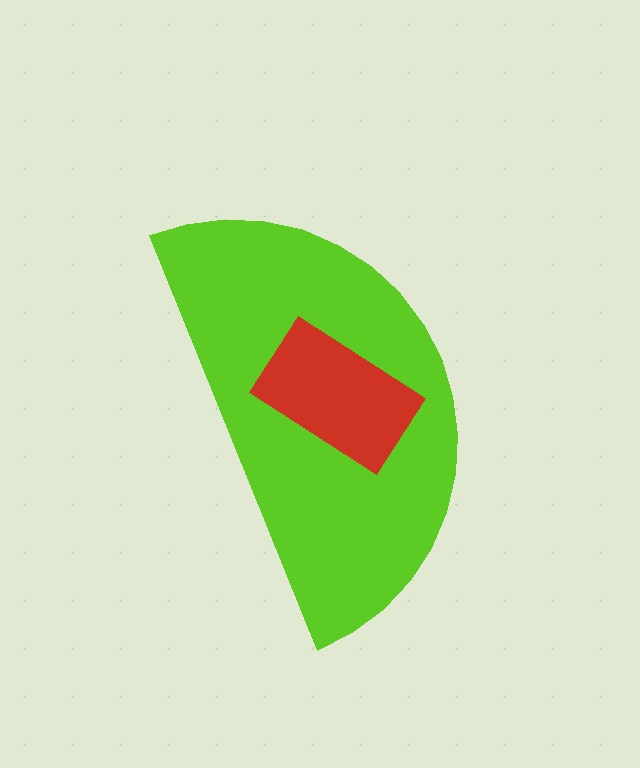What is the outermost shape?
The lime semicircle.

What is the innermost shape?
The red rectangle.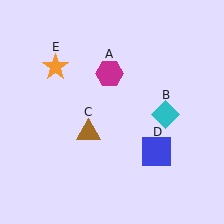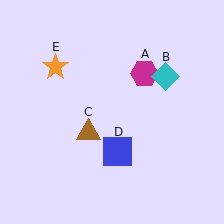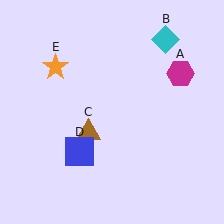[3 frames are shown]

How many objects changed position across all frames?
3 objects changed position: magenta hexagon (object A), cyan diamond (object B), blue square (object D).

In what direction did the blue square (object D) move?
The blue square (object D) moved left.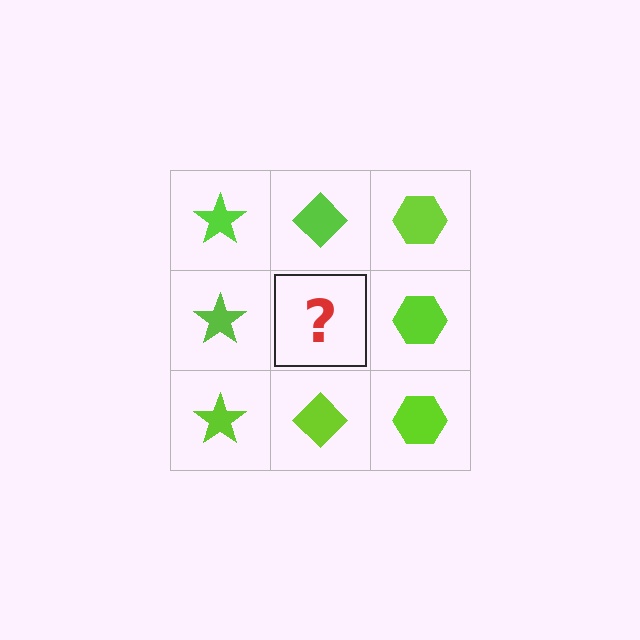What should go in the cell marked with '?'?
The missing cell should contain a lime diamond.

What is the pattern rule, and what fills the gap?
The rule is that each column has a consistent shape. The gap should be filled with a lime diamond.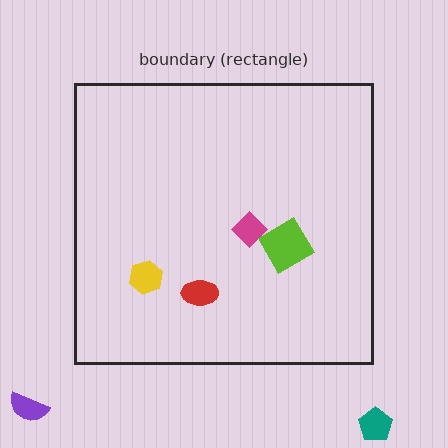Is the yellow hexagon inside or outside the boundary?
Inside.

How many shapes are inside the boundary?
4 inside, 2 outside.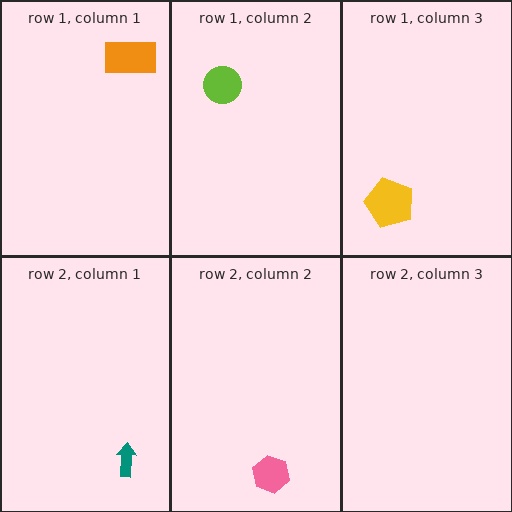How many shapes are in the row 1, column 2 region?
1.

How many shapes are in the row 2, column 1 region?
1.